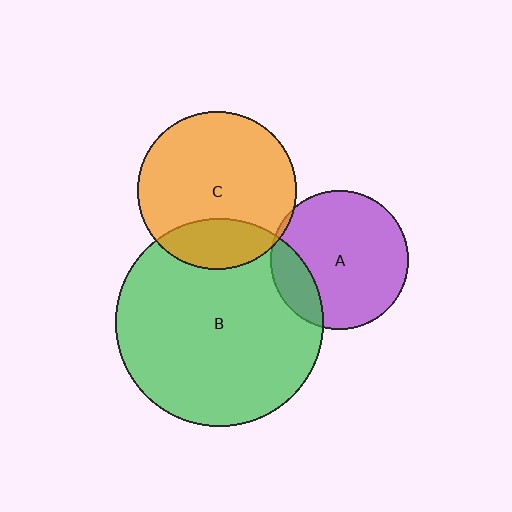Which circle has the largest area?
Circle B (green).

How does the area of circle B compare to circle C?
Approximately 1.7 times.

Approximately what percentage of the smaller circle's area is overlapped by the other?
Approximately 5%.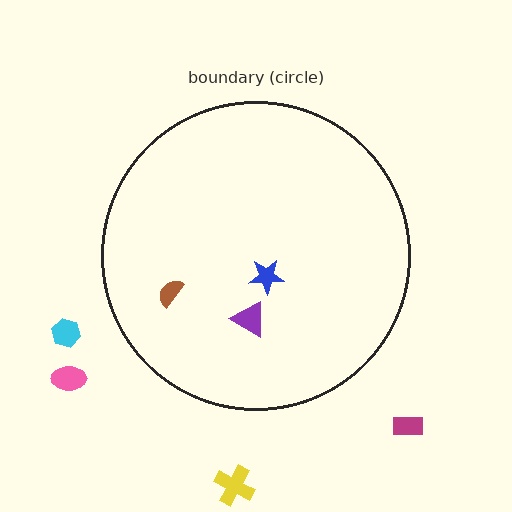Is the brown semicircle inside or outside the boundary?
Inside.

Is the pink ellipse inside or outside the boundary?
Outside.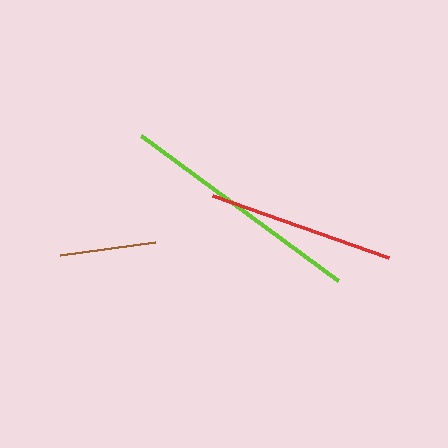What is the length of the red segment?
The red segment is approximately 186 pixels long.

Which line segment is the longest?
The lime line is the longest at approximately 244 pixels.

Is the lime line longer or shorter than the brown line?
The lime line is longer than the brown line.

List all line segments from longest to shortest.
From longest to shortest: lime, red, brown.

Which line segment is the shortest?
The brown line is the shortest at approximately 96 pixels.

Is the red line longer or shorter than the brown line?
The red line is longer than the brown line.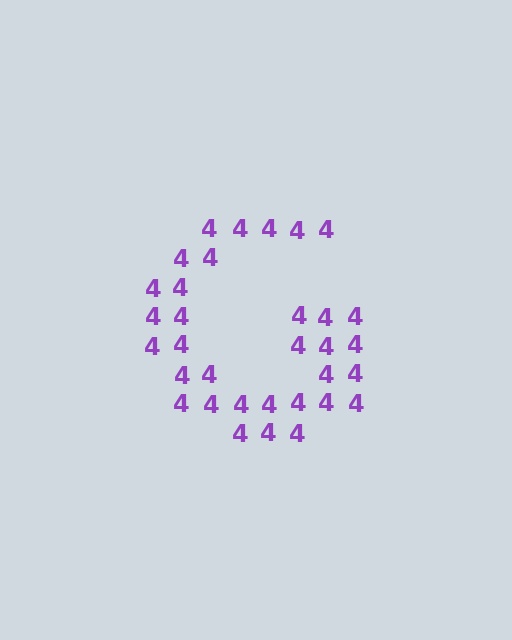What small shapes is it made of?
It is made of small digit 4's.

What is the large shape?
The large shape is the letter G.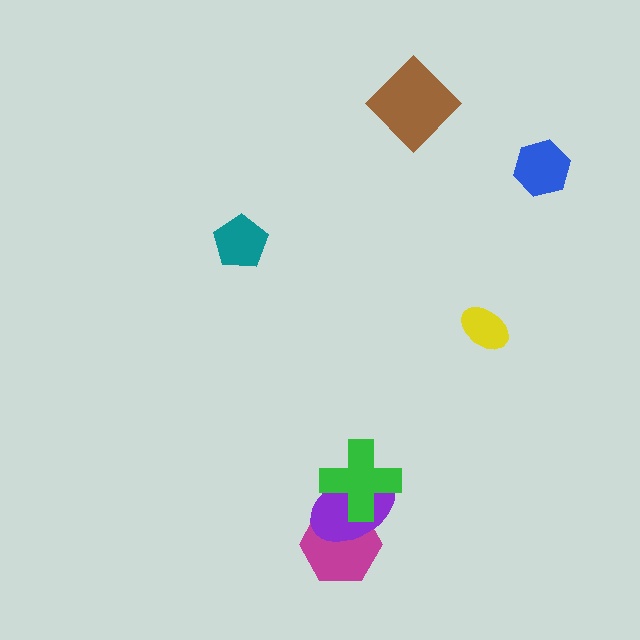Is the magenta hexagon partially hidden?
Yes, it is partially covered by another shape.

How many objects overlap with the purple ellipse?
2 objects overlap with the purple ellipse.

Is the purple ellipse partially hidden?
Yes, it is partially covered by another shape.